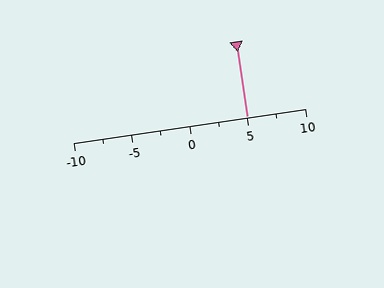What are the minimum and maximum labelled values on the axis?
The axis runs from -10 to 10.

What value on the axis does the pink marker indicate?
The marker indicates approximately 5.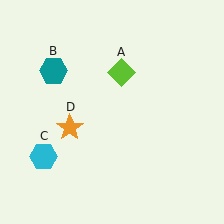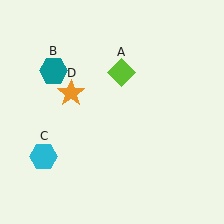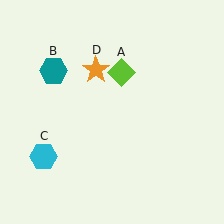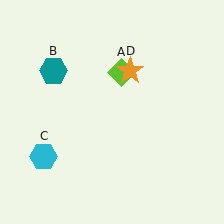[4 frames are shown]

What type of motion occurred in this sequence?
The orange star (object D) rotated clockwise around the center of the scene.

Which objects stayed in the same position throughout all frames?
Lime diamond (object A) and teal hexagon (object B) and cyan hexagon (object C) remained stationary.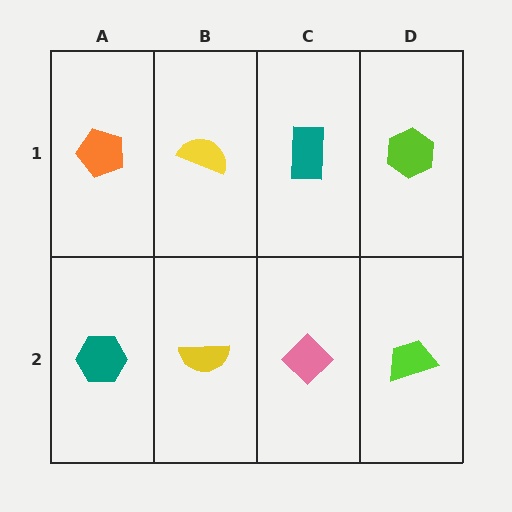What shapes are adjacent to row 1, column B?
A yellow semicircle (row 2, column B), an orange pentagon (row 1, column A), a teal rectangle (row 1, column C).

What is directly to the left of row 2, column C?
A yellow semicircle.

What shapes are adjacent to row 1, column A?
A teal hexagon (row 2, column A), a yellow semicircle (row 1, column B).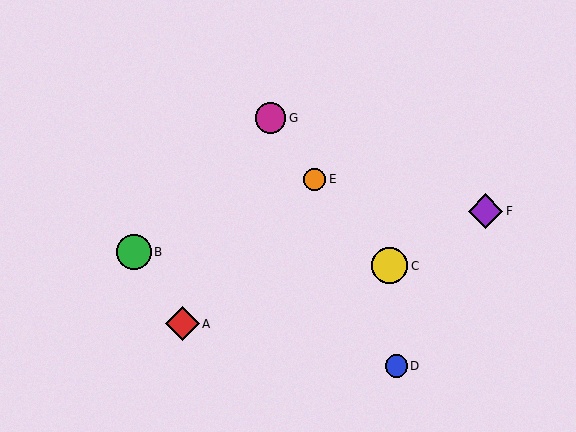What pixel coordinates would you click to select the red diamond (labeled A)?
Click at (182, 324) to select the red diamond A.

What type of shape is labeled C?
Shape C is a yellow circle.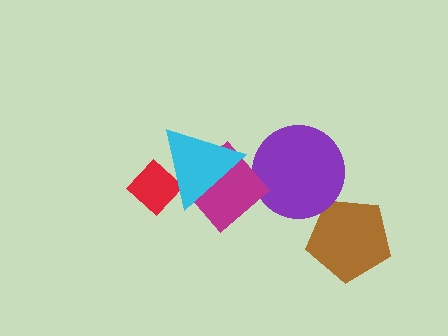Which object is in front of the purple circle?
The magenta diamond is in front of the purple circle.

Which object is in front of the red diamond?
The cyan triangle is in front of the red diamond.